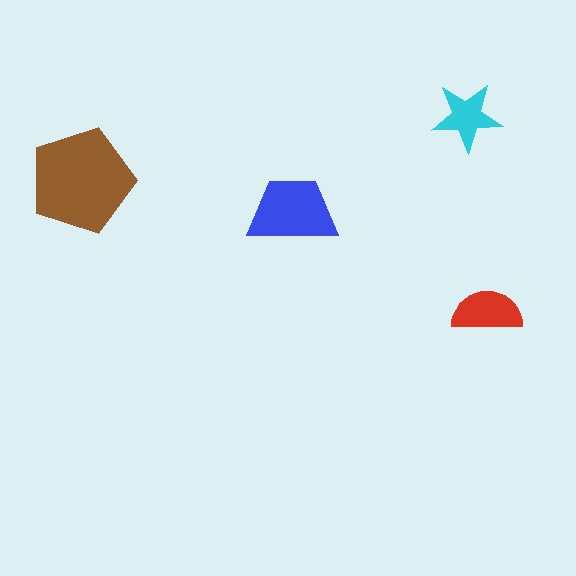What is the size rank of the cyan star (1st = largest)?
4th.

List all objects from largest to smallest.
The brown pentagon, the blue trapezoid, the red semicircle, the cyan star.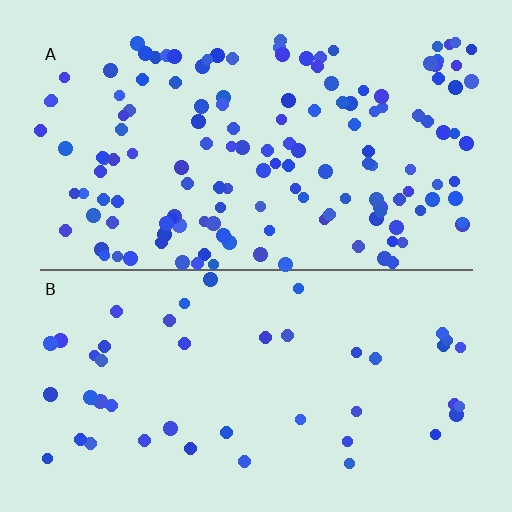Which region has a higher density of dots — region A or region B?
A (the top).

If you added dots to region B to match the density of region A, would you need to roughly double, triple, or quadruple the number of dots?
Approximately triple.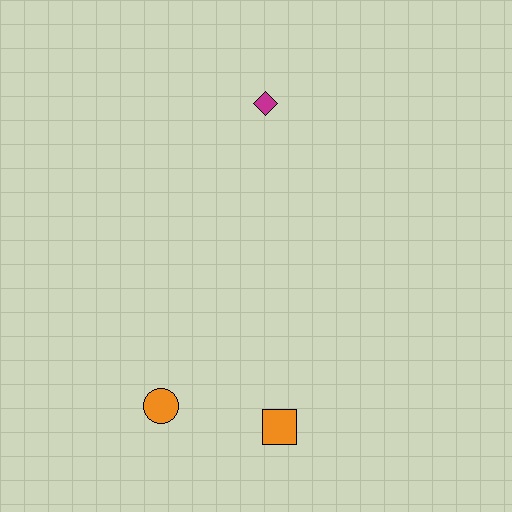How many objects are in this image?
There are 3 objects.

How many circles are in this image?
There is 1 circle.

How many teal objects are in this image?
There are no teal objects.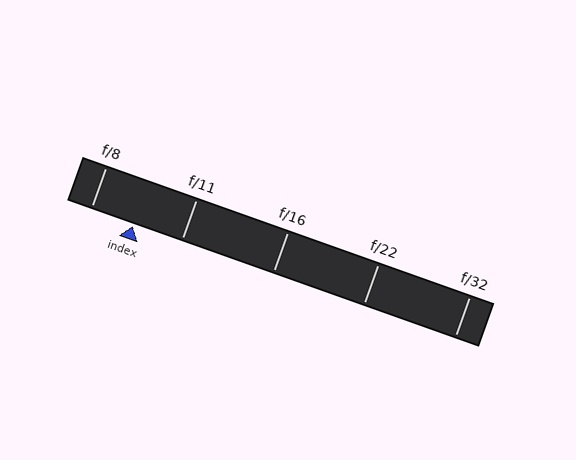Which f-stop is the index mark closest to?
The index mark is closest to f/8.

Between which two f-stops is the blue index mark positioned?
The index mark is between f/8 and f/11.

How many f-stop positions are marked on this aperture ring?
There are 5 f-stop positions marked.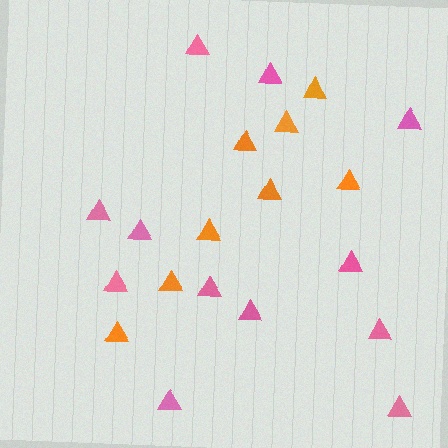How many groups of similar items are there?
There are 2 groups: one group of orange triangles (8) and one group of pink triangles (12).